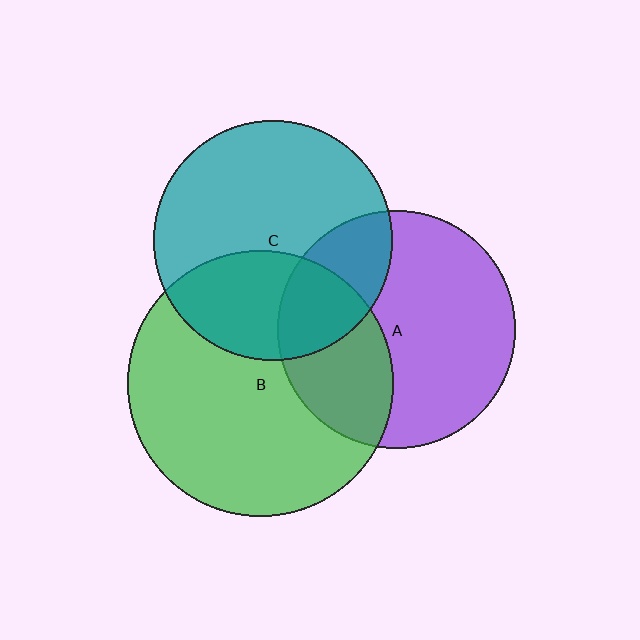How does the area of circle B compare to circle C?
Approximately 1.2 times.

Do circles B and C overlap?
Yes.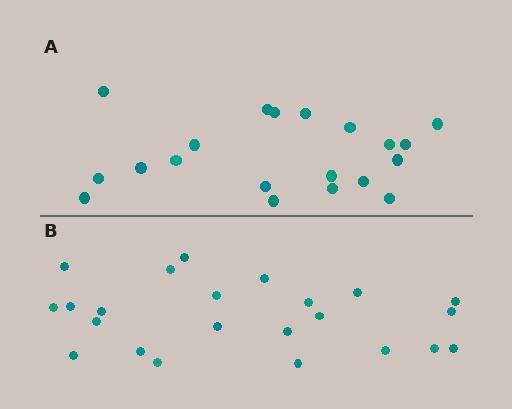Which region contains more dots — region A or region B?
Region B (the bottom region) has more dots.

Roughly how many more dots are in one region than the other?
Region B has just a few more — roughly 2 or 3 more dots than region A.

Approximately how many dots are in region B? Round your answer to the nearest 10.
About 20 dots. (The exact count is 23, which rounds to 20.)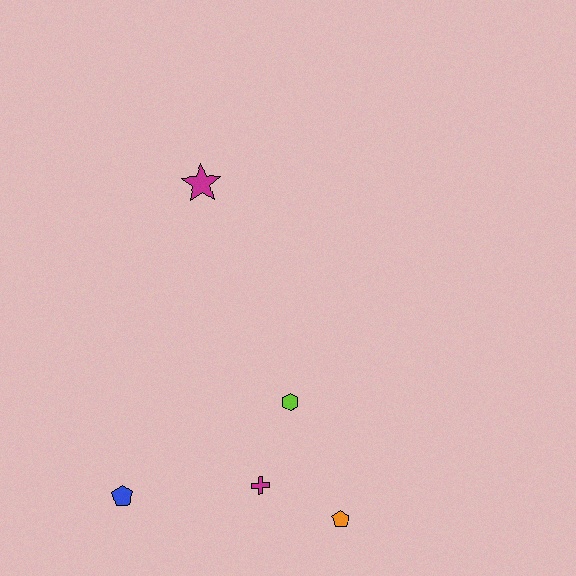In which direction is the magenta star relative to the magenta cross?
The magenta star is above the magenta cross.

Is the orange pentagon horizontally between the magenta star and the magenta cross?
No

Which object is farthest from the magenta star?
The orange pentagon is farthest from the magenta star.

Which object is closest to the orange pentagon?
The magenta cross is closest to the orange pentagon.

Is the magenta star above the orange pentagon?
Yes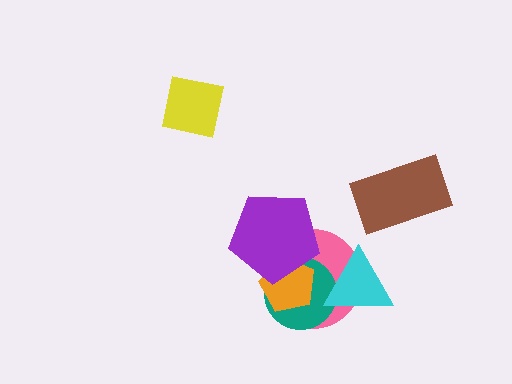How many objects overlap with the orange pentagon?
3 objects overlap with the orange pentagon.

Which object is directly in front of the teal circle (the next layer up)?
The cyan triangle is directly in front of the teal circle.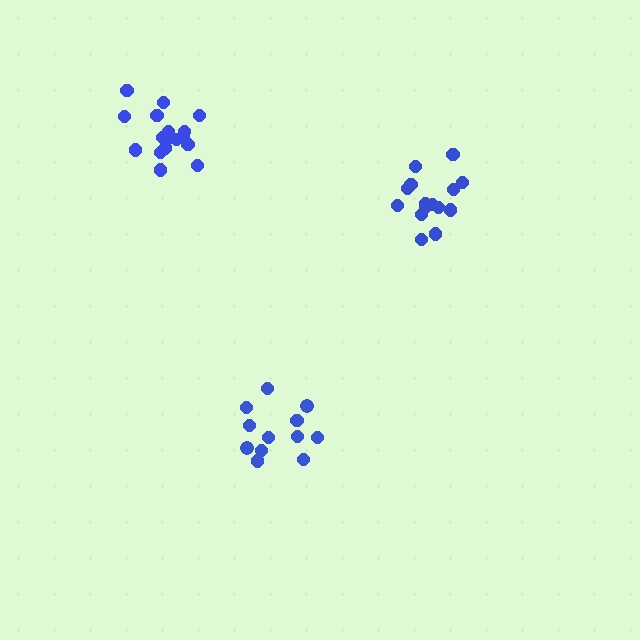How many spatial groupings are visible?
There are 3 spatial groupings.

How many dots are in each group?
Group 1: 15 dots, Group 2: 17 dots, Group 3: 12 dots (44 total).